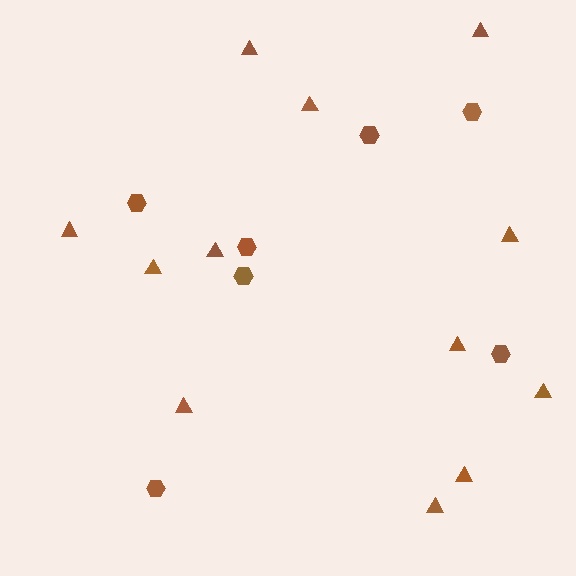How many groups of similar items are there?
There are 2 groups: one group of hexagons (7) and one group of triangles (12).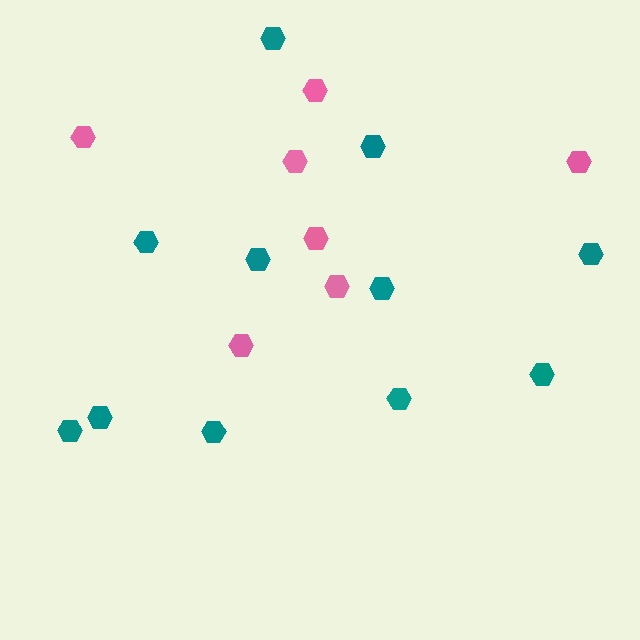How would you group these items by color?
There are 2 groups: one group of teal hexagons (11) and one group of pink hexagons (7).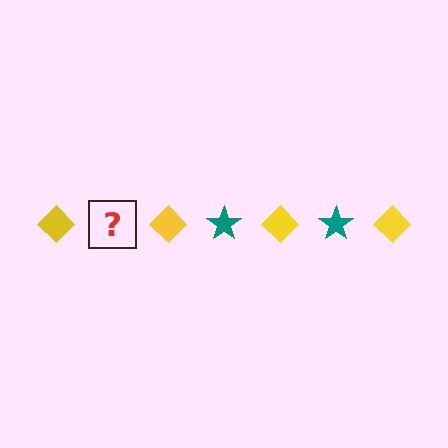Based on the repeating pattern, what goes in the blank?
The blank should be a teal star.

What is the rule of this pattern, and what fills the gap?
The rule is that the pattern alternates between yellow diamond and teal star. The gap should be filled with a teal star.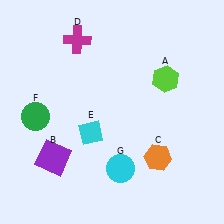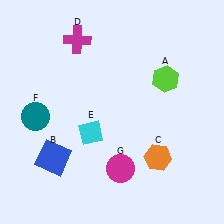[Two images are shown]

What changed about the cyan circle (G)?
In Image 1, G is cyan. In Image 2, it changed to magenta.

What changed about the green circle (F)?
In Image 1, F is green. In Image 2, it changed to teal.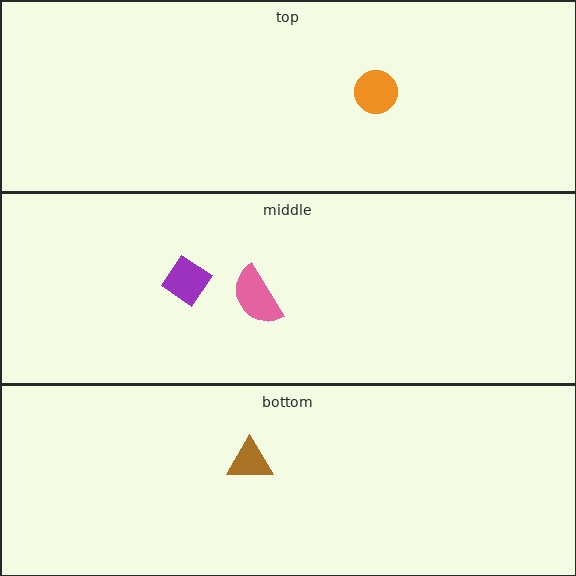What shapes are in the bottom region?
The brown triangle.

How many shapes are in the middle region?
2.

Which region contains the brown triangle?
The bottom region.